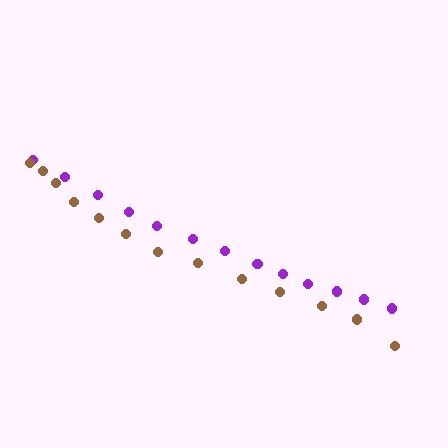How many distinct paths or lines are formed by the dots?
There are 2 distinct paths.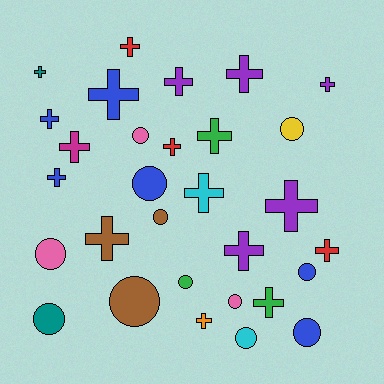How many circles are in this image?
There are 12 circles.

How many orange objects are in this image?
There is 1 orange object.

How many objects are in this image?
There are 30 objects.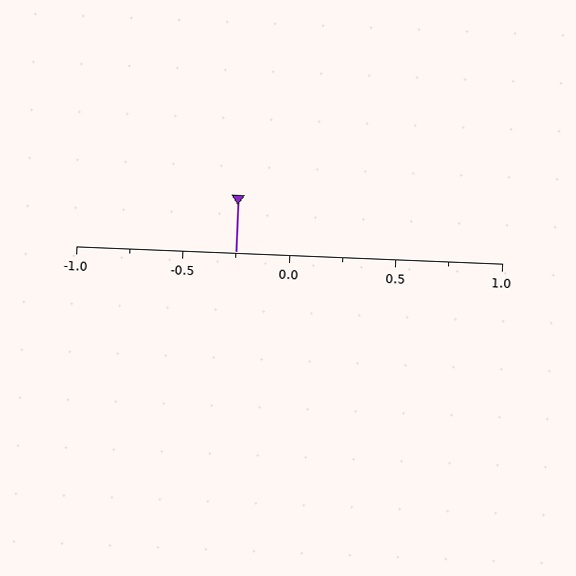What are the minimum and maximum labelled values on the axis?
The axis runs from -1.0 to 1.0.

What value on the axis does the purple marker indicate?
The marker indicates approximately -0.25.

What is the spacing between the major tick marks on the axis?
The major ticks are spaced 0.5 apart.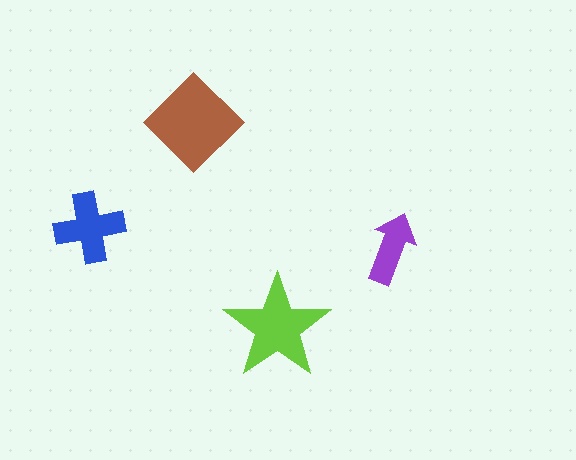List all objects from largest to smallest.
The brown diamond, the lime star, the blue cross, the purple arrow.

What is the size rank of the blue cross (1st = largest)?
3rd.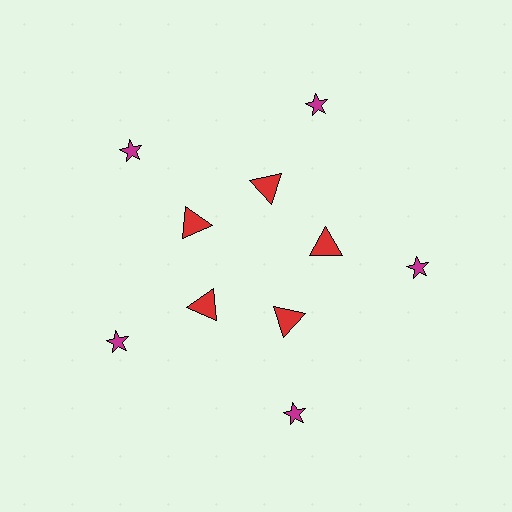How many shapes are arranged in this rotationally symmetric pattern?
There are 10 shapes, arranged in 5 groups of 2.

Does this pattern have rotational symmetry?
Yes, this pattern has 5-fold rotational symmetry. It looks the same after rotating 72 degrees around the center.